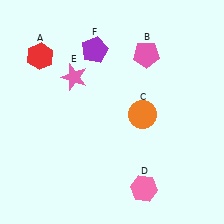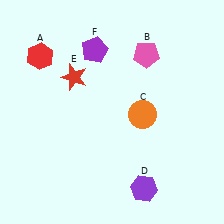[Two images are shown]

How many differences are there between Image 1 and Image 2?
There are 2 differences between the two images.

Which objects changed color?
D changed from pink to purple. E changed from pink to red.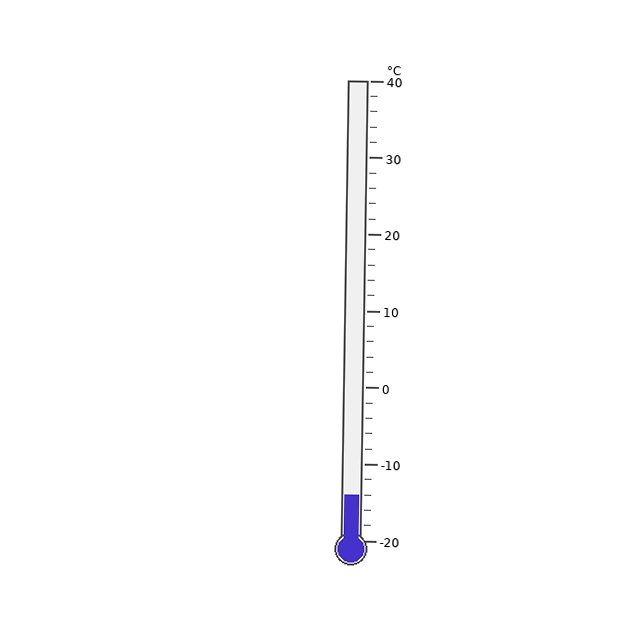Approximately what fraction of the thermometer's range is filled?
The thermometer is filled to approximately 10% of its range.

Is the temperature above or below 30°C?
The temperature is below 30°C.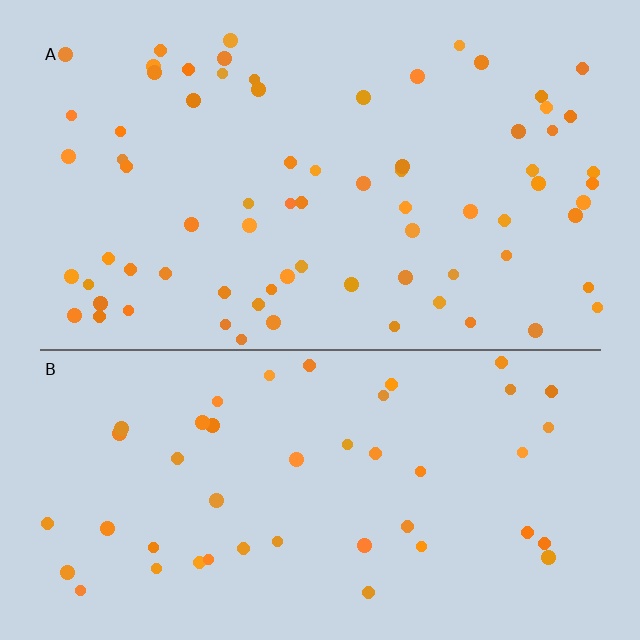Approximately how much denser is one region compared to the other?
Approximately 1.6× — region A over region B.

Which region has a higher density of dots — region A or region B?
A (the top).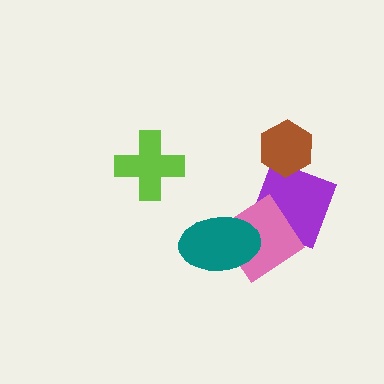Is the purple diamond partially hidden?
Yes, it is partially covered by another shape.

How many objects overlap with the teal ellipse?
1 object overlaps with the teal ellipse.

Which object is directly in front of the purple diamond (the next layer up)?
The pink diamond is directly in front of the purple diamond.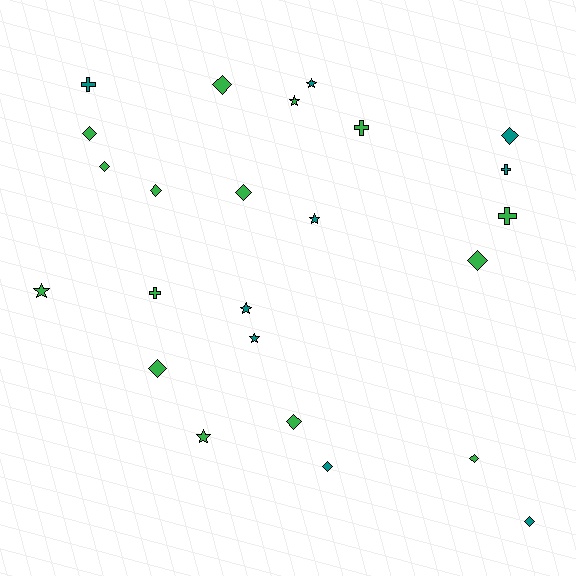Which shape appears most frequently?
Diamond, with 12 objects.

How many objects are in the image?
There are 24 objects.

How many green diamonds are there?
There are 9 green diamonds.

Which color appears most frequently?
Green, with 15 objects.